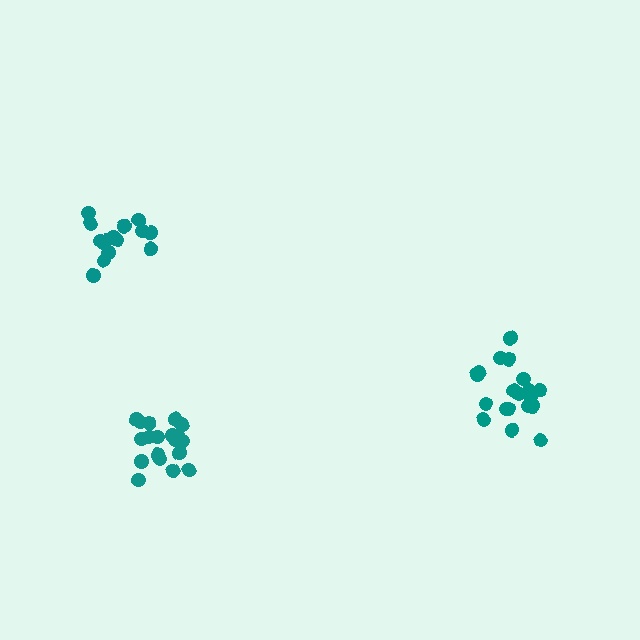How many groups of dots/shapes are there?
There are 3 groups.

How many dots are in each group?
Group 1: 19 dots, Group 2: 16 dots, Group 3: 19 dots (54 total).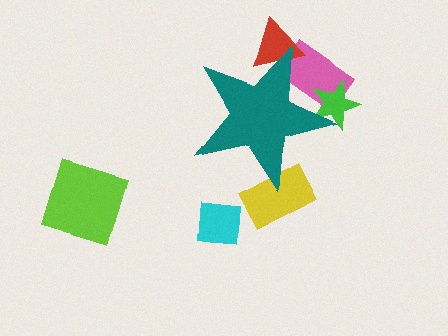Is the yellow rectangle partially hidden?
Yes, the yellow rectangle is partially hidden behind the teal star.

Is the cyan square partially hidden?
No, the cyan square is fully visible.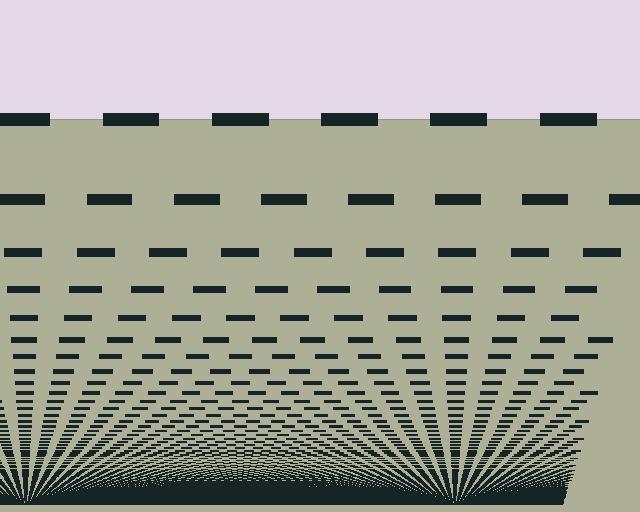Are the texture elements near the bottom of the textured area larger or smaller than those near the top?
Smaller. The gradient is inverted — elements near the bottom are smaller and denser.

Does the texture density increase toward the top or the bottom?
Density increases toward the bottom.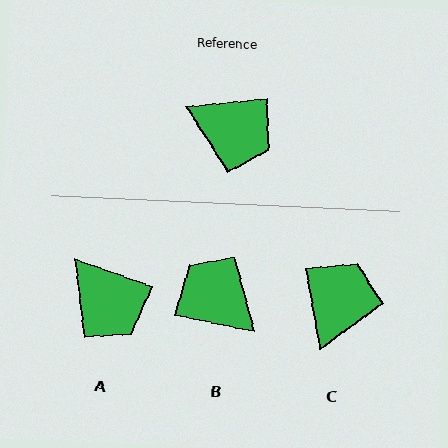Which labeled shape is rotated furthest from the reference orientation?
B, about 162 degrees away.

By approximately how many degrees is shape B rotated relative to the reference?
Approximately 162 degrees counter-clockwise.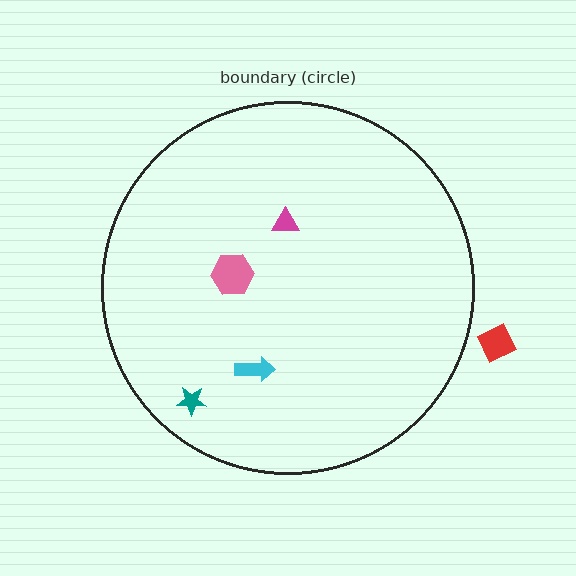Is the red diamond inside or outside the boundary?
Outside.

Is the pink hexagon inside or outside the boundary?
Inside.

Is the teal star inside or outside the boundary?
Inside.